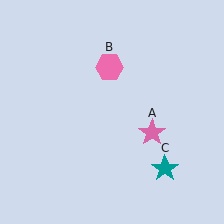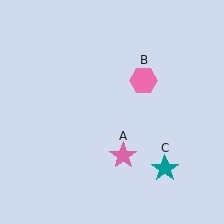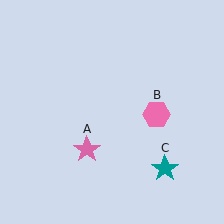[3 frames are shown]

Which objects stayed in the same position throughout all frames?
Teal star (object C) remained stationary.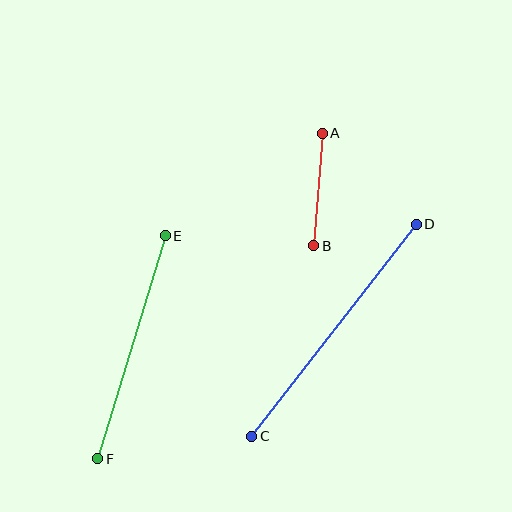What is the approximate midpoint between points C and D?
The midpoint is at approximately (334, 330) pixels.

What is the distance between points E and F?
The distance is approximately 233 pixels.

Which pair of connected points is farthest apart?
Points C and D are farthest apart.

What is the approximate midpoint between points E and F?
The midpoint is at approximately (131, 347) pixels.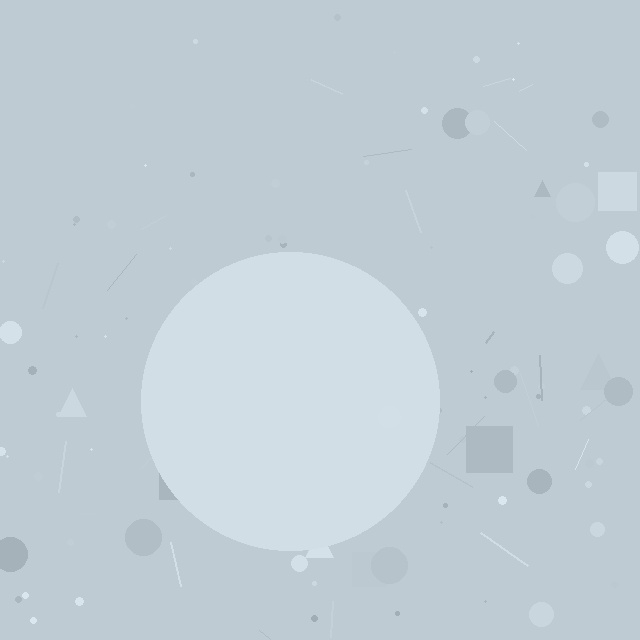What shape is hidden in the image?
A circle is hidden in the image.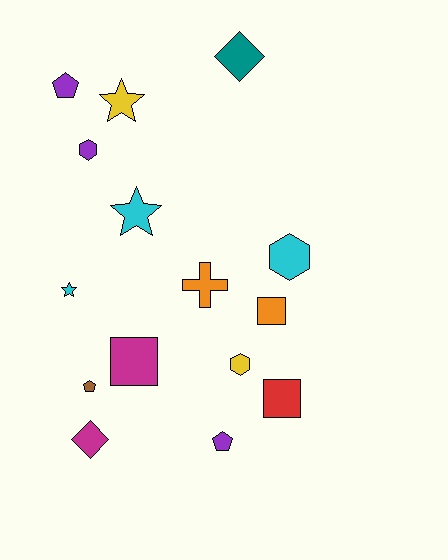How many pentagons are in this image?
There are 3 pentagons.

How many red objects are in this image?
There is 1 red object.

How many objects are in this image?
There are 15 objects.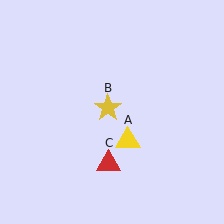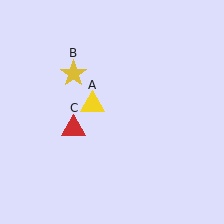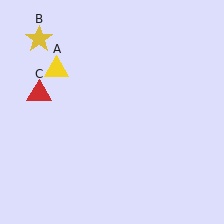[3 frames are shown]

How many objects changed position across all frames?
3 objects changed position: yellow triangle (object A), yellow star (object B), red triangle (object C).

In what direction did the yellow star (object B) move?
The yellow star (object B) moved up and to the left.